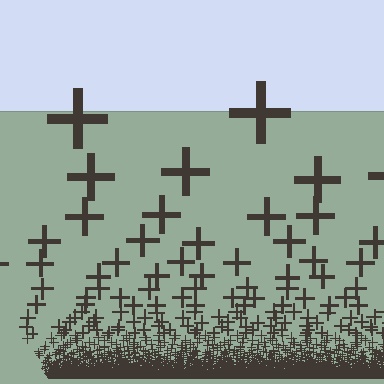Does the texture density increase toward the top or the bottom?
Density increases toward the bottom.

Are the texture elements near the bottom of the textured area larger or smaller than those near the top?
Smaller. The gradient is inverted — elements near the bottom are smaller and denser.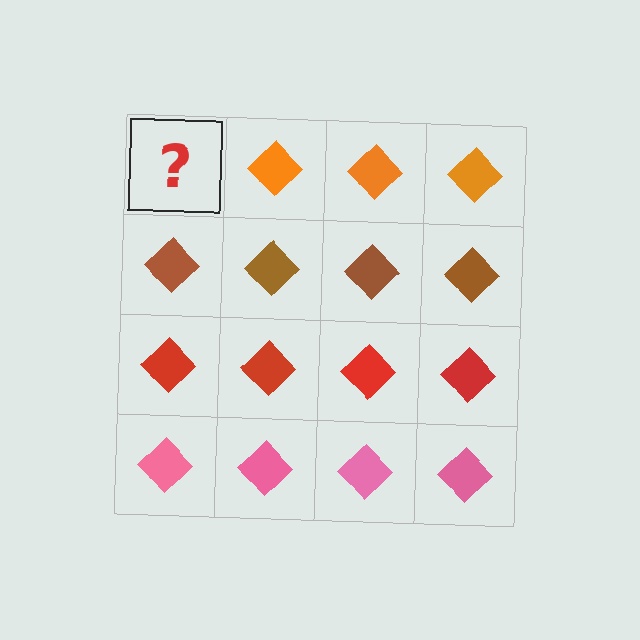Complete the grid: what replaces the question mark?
The question mark should be replaced with an orange diamond.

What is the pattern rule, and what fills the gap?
The rule is that each row has a consistent color. The gap should be filled with an orange diamond.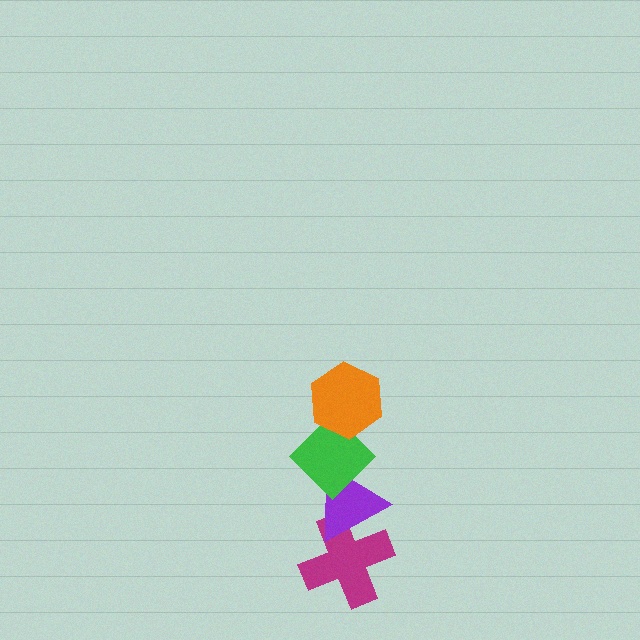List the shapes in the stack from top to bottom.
From top to bottom: the orange hexagon, the green diamond, the purple triangle, the magenta cross.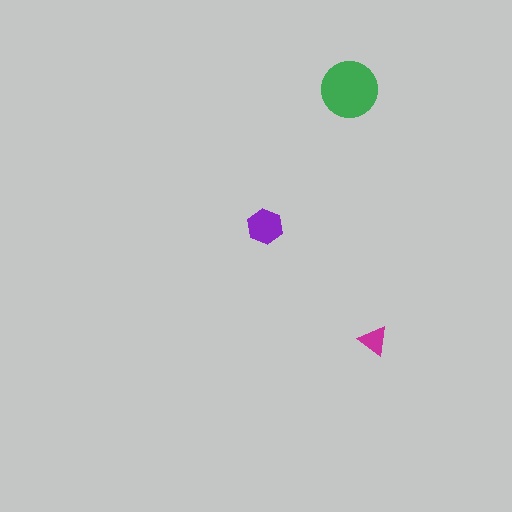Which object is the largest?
The green circle.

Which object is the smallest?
The magenta triangle.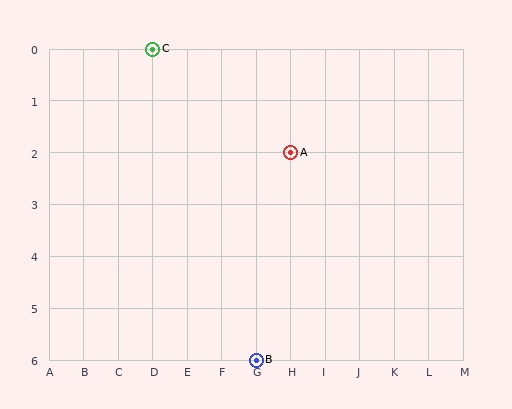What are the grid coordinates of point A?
Point A is at grid coordinates (H, 2).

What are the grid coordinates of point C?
Point C is at grid coordinates (D, 0).